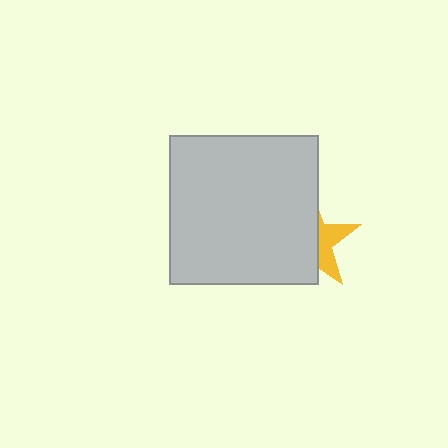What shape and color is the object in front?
The object in front is a light gray square.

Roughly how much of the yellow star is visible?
A small part of it is visible (roughly 34%).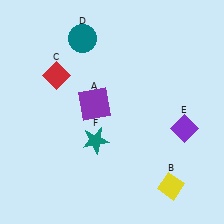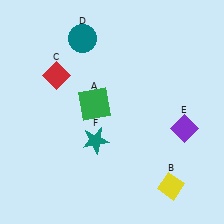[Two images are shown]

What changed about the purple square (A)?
In Image 1, A is purple. In Image 2, it changed to green.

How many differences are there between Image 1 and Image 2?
There is 1 difference between the two images.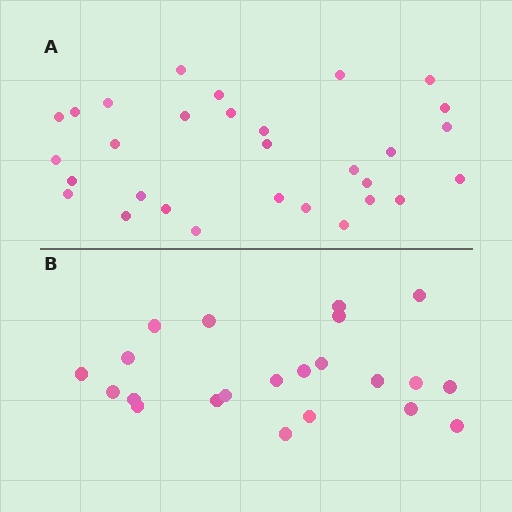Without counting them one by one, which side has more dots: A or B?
Region A (the top region) has more dots.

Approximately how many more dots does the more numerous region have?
Region A has roughly 8 or so more dots than region B.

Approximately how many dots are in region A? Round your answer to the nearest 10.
About 30 dots.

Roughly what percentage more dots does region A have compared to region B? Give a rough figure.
About 35% more.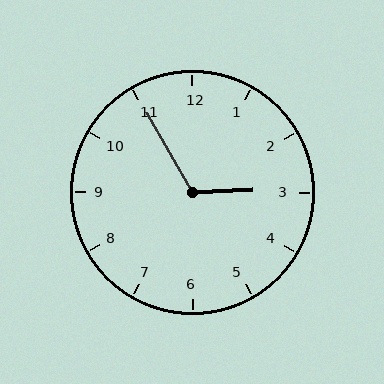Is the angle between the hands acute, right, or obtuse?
It is obtuse.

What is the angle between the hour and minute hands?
Approximately 118 degrees.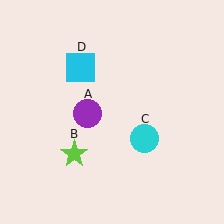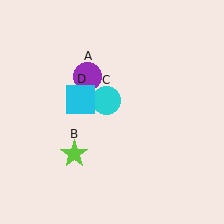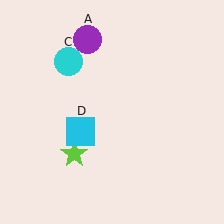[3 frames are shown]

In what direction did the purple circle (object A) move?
The purple circle (object A) moved up.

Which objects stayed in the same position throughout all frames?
Lime star (object B) remained stationary.